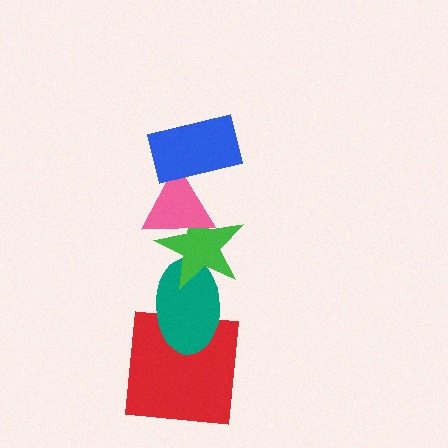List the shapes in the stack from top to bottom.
From top to bottom: the blue rectangle, the pink triangle, the green star, the teal ellipse, the red square.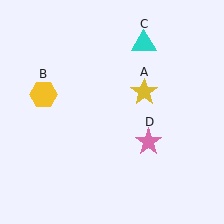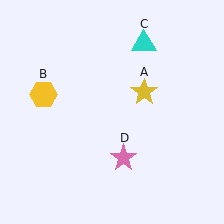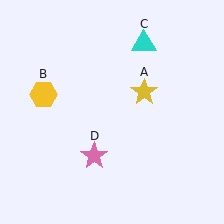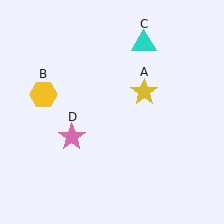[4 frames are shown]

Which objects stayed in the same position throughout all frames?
Yellow star (object A) and yellow hexagon (object B) and cyan triangle (object C) remained stationary.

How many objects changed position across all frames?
1 object changed position: pink star (object D).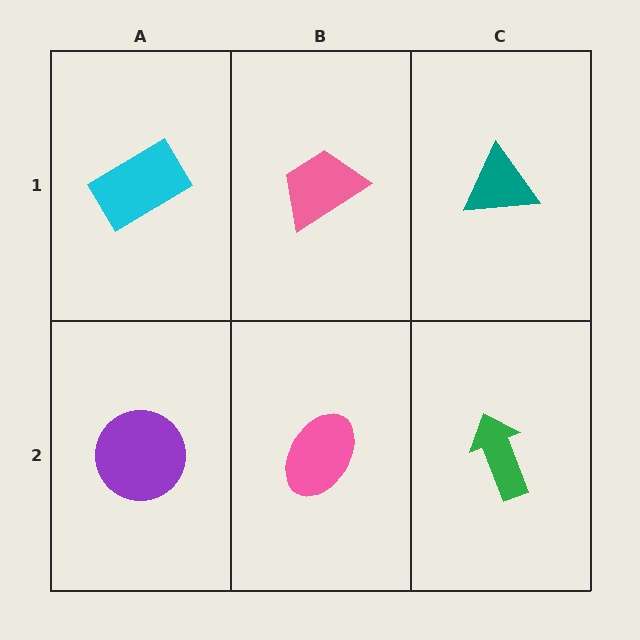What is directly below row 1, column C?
A green arrow.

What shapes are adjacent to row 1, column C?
A green arrow (row 2, column C), a pink trapezoid (row 1, column B).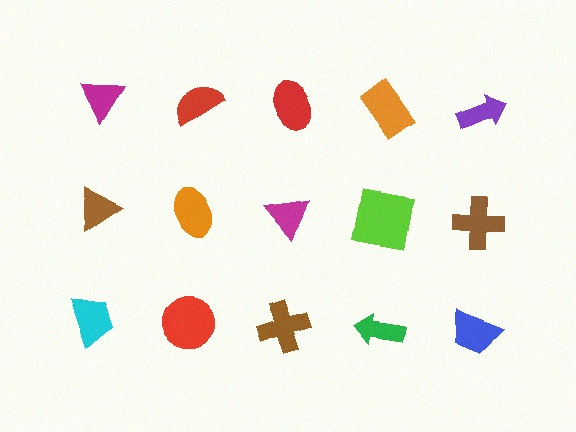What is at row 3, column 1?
A cyan trapezoid.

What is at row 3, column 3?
A brown cross.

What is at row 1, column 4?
An orange rectangle.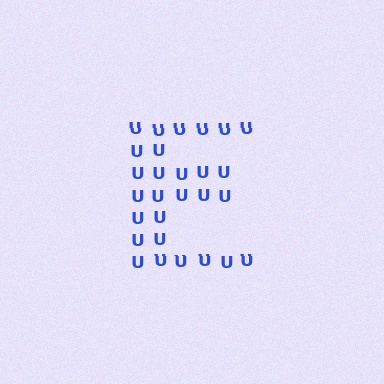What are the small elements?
The small elements are letter U's.